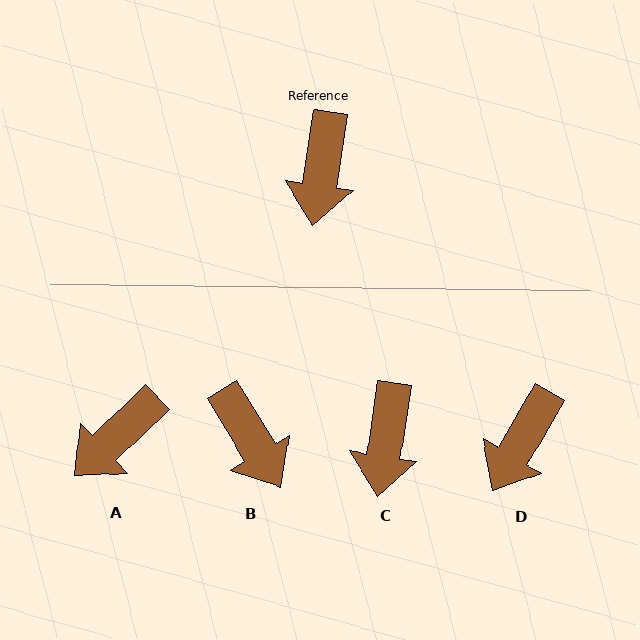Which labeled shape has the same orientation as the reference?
C.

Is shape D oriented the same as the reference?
No, it is off by about 22 degrees.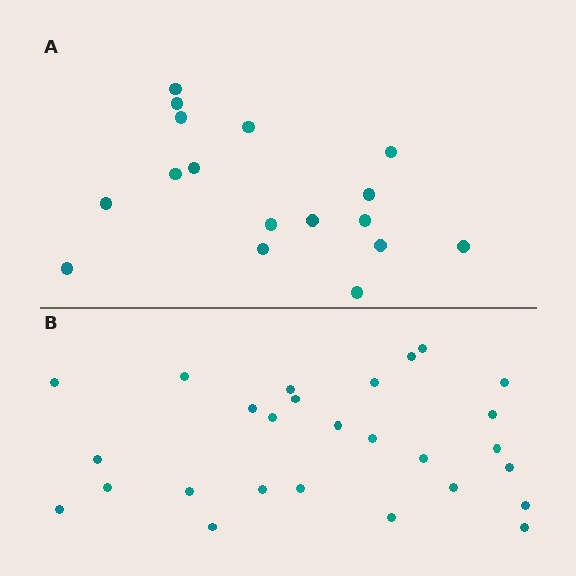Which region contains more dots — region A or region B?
Region B (the bottom region) has more dots.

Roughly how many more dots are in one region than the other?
Region B has roughly 10 or so more dots than region A.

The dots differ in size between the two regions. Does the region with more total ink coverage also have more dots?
No. Region A has more total ink coverage because its dots are larger, but region B actually contains more individual dots. Total area can be misleading — the number of items is what matters here.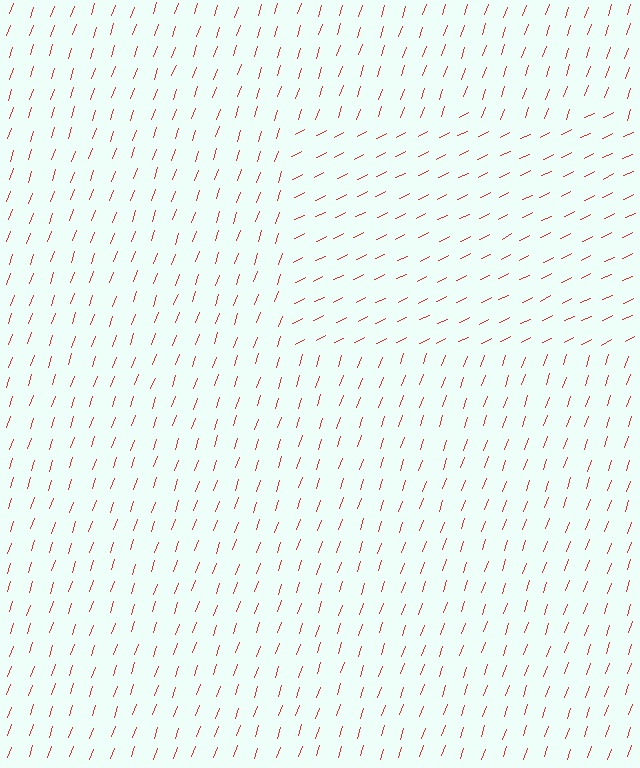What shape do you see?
I see a rectangle.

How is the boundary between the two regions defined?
The boundary is defined purely by a change in line orientation (approximately 45 degrees difference). All lines are the same color and thickness.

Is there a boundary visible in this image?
Yes, there is a texture boundary formed by a change in line orientation.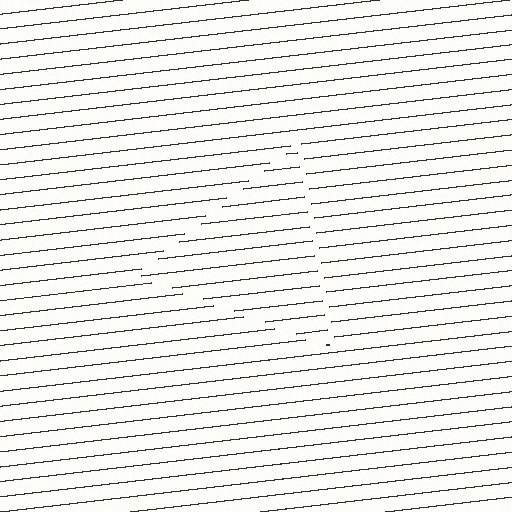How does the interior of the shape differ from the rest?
The interior of the shape contains the same grating, shifted by half a period — the contour is defined by the phase discontinuity where line-ends from the inner and outer gratings abut.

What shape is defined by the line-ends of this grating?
An illusory triangle. The interior of the shape contains the same grating, shifted by half a period — the contour is defined by the phase discontinuity where line-ends from the inner and outer gratings abut.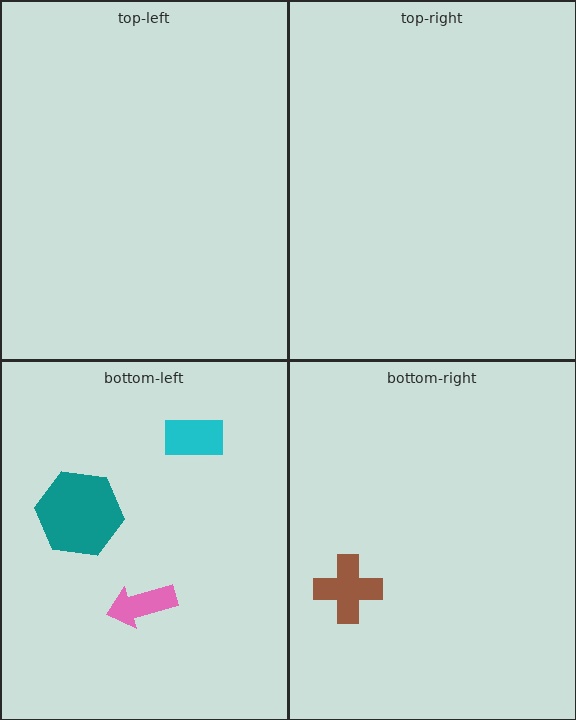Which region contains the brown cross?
The bottom-right region.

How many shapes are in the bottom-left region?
3.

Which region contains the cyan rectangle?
The bottom-left region.